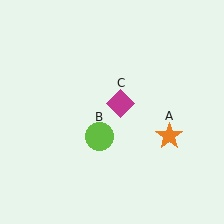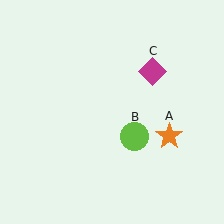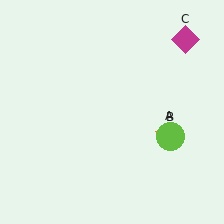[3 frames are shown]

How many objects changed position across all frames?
2 objects changed position: lime circle (object B), magenta diamond (object C).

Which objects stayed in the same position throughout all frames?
Orange star (object A) remained stationary.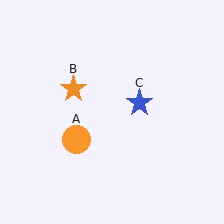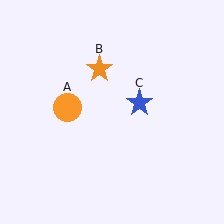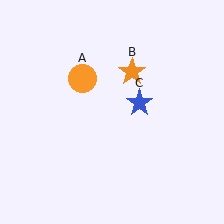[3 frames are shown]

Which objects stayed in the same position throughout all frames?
Blue star (object C) remained stationary.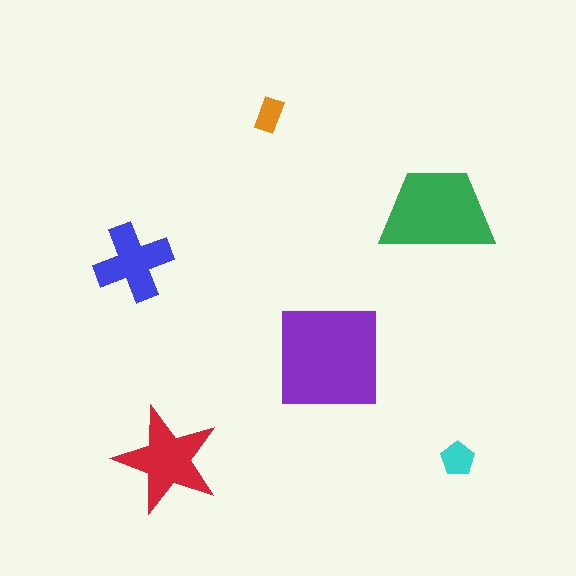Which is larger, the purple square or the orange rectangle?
The purple square.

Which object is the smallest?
The orange rectangle.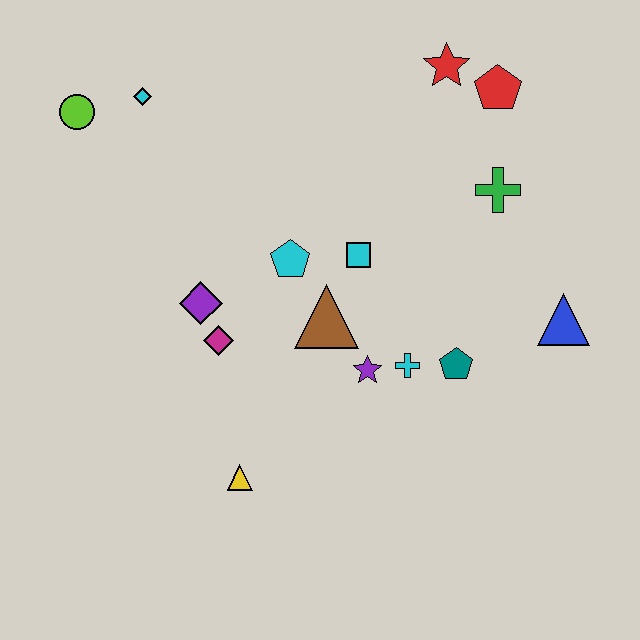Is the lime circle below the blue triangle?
No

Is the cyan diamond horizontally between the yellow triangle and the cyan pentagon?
No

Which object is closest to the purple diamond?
The magenta diamond is closest to the purple diamond.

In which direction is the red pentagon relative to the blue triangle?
The red pentagon is above the blue triangle.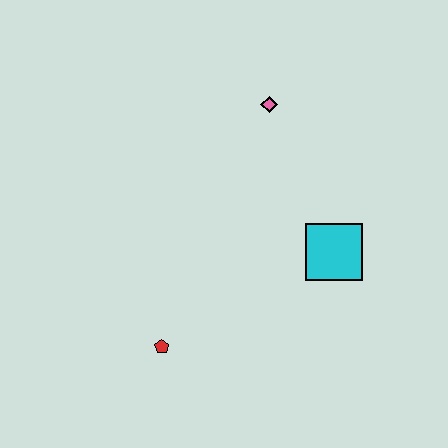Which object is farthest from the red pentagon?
The pink diamond is farthest from the red pentagon.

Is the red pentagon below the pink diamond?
Yes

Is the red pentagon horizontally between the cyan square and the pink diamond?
No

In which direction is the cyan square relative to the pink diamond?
The cyan square is below the pink diamond.